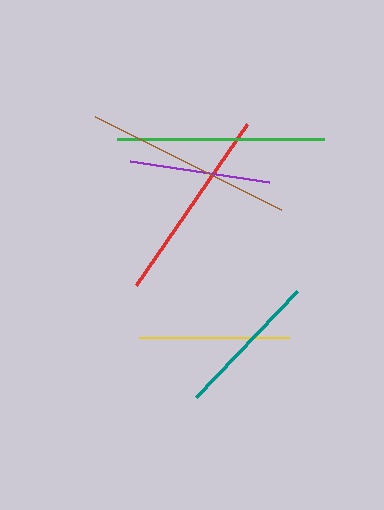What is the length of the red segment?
The red segment is approximately 196 pixels long.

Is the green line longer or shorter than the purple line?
The green line is longer than the purple line.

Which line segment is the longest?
The brown line is the longest at approximately 208 pixels.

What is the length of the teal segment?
The teal segment is approximately 146 pixels long.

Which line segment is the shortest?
The purple line is the shortest at approximately 140 pixels.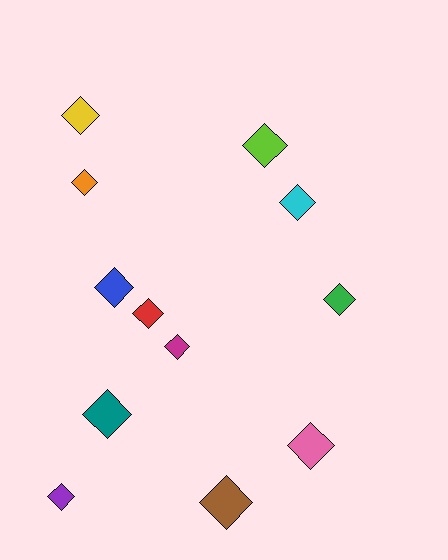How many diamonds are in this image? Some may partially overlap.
There are 12 diamonds.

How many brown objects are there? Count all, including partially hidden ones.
There is 1 brown object.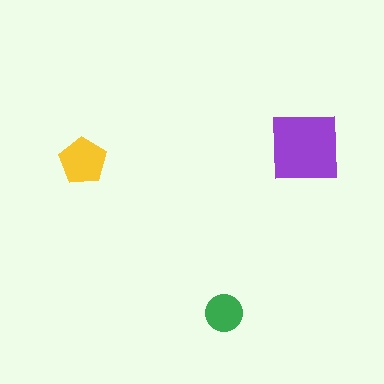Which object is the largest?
The purple square.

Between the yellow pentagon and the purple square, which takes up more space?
The purple square.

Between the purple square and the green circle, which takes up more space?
The purple square.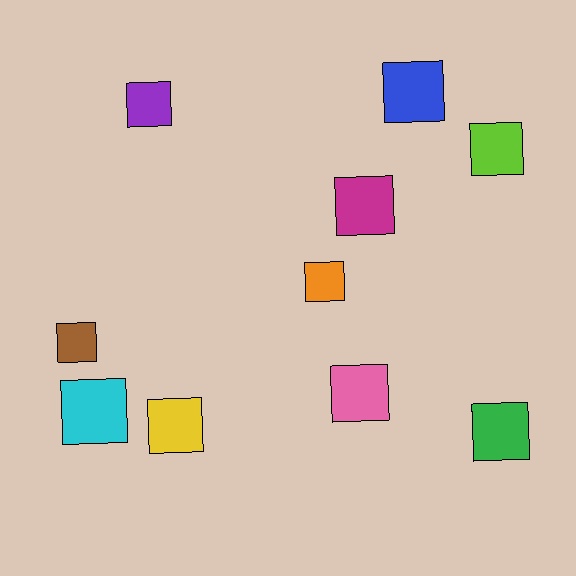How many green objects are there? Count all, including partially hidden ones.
There is 1 green object.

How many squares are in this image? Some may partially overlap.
There are 10 squares.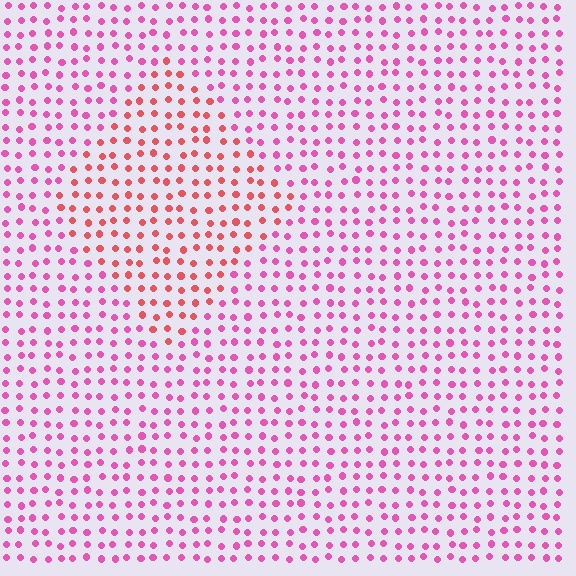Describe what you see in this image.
The image is filled with small pink elements in a uniform arrangement. A diamond-shaped region is visible where the elements are tinted to a slightly different hue, forming a subtle color boundary.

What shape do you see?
I see a diamond.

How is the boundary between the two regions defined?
The boundary is defined purely by a slight shift in hue (about 34 degrees). Spacing, size, and orientation are identical on both sides.